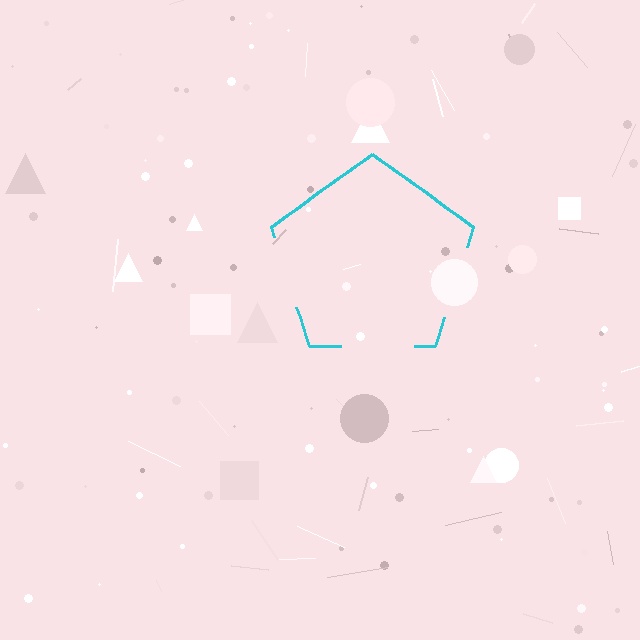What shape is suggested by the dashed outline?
The dashed outline suggests a pentagon.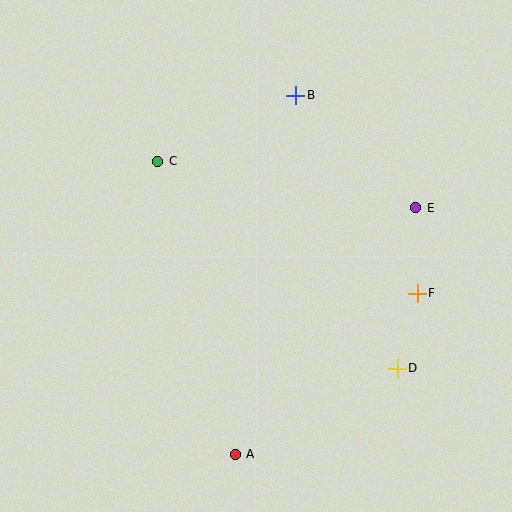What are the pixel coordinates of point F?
Point F is at (417, 294).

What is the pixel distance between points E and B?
The distance between E and B is 164 pixels.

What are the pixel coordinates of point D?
Point D is at (397, 369).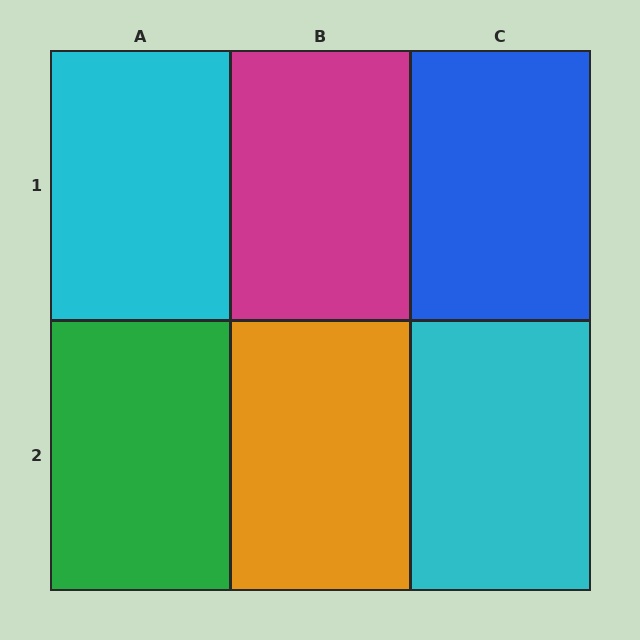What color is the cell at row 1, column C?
Blue.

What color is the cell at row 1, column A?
Cyan.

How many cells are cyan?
2 cells are cyan.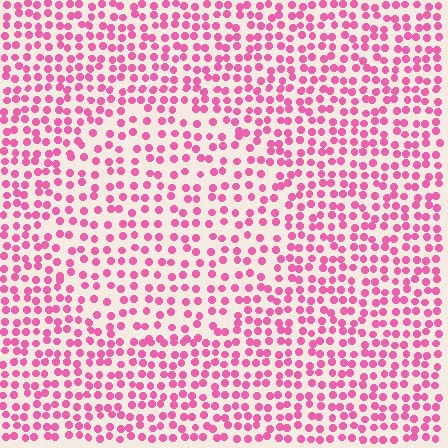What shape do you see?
I see a circle.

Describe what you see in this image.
The image contains small pink elements arranged at two different densities. A circle-shaped region is visible where the elements are less densely packed than the surrounding area.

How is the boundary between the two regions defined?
The boundary is defined by a change in element density (approximately 1.5x ratio). All elements are the same color, size, and shape.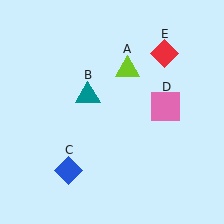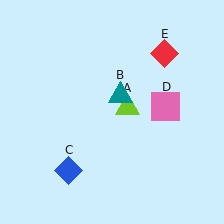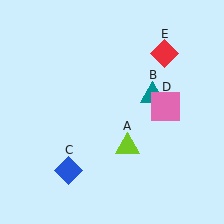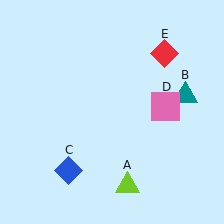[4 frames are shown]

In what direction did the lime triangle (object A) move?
The lime triangle (object A) moved down.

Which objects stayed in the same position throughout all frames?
Blue diamond (object C) and pink square (object D) and red diamond (object E) remained stationary.